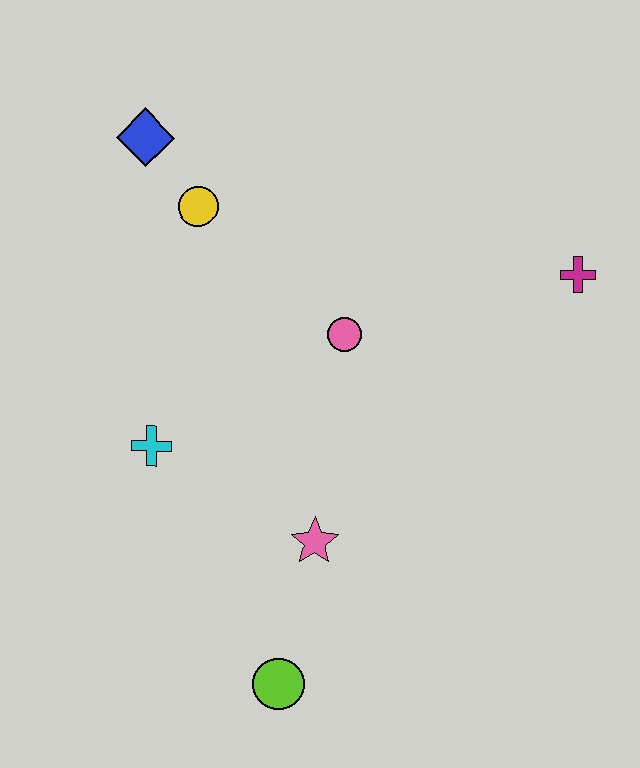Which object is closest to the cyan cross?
The pink star is closest to the cyan cross.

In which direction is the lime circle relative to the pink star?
The lime circle is below the pink star.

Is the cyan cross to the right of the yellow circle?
No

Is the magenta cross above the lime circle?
Yes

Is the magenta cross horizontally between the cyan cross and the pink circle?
No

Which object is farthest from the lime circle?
The blue diamond is farthest from the lime circle.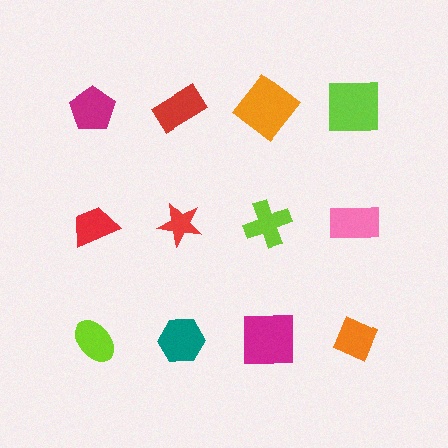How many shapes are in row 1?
4 shapes.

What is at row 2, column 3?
A lime cross.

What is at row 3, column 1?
A lime ellipse.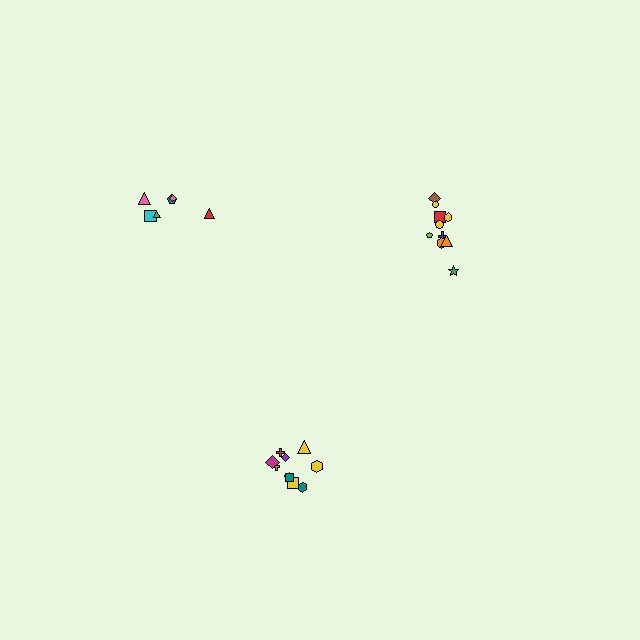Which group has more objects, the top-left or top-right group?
The top-right group.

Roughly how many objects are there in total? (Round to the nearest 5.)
Roughly 25 objects in total.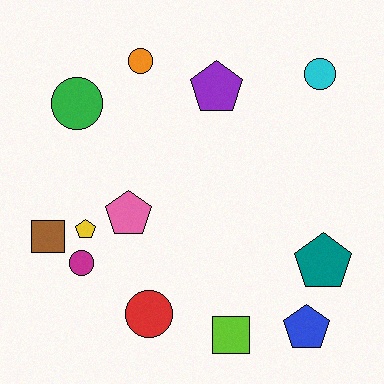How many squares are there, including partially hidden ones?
There are 2 squares.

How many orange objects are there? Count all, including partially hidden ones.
There is 1 orange object.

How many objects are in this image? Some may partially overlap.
There are 12 objects.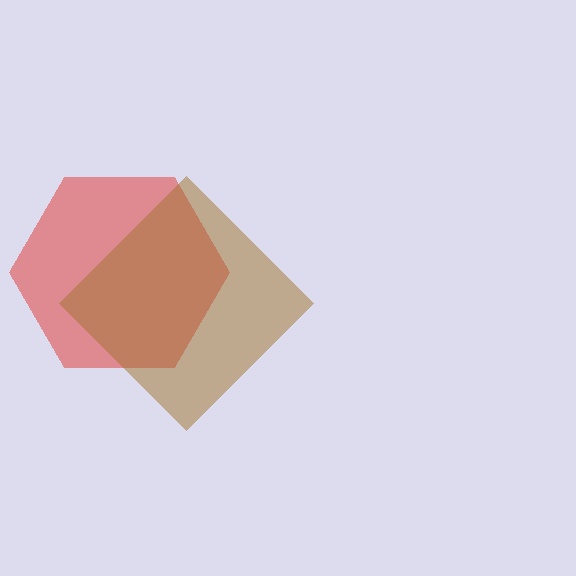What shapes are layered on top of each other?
The layered shapes are: a red hexagon, a brown diamond.